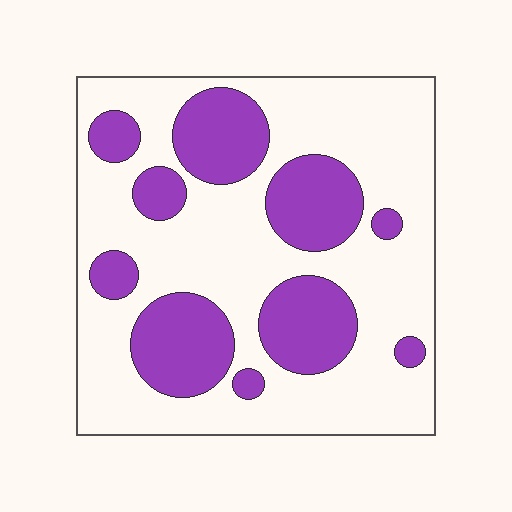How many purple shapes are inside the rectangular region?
10.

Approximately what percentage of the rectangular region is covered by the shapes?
Approximately 30%.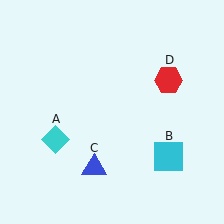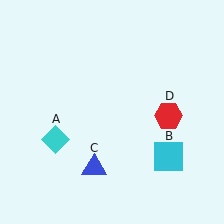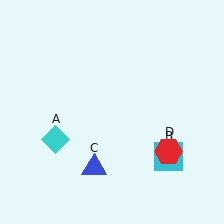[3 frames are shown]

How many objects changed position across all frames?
1 object changed position: red hexagon (object D).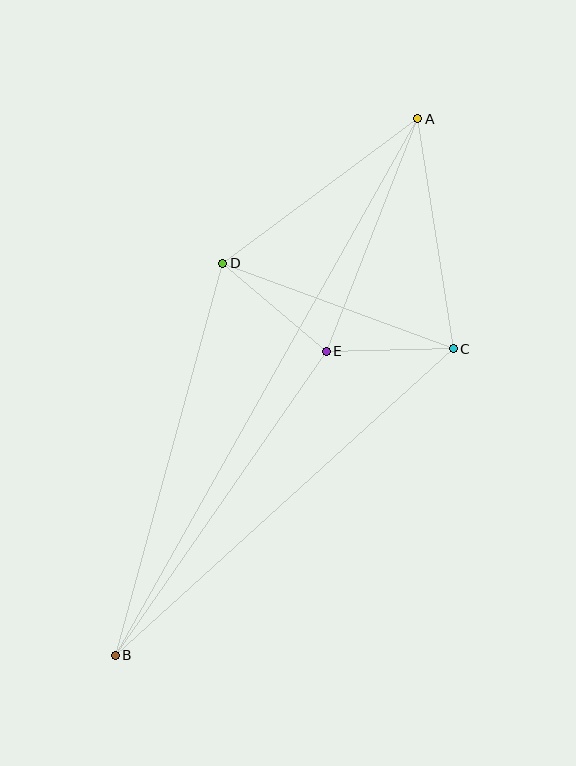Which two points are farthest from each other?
Points A and B are farthest from each other.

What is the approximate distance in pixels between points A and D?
The distance between A and D is approximately 243 pixels.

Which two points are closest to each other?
Points C and E are closest to each other.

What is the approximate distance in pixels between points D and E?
The distance between D and E is approximately 136 pixels.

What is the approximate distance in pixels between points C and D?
The distance between C and D is approximately 246 pixels.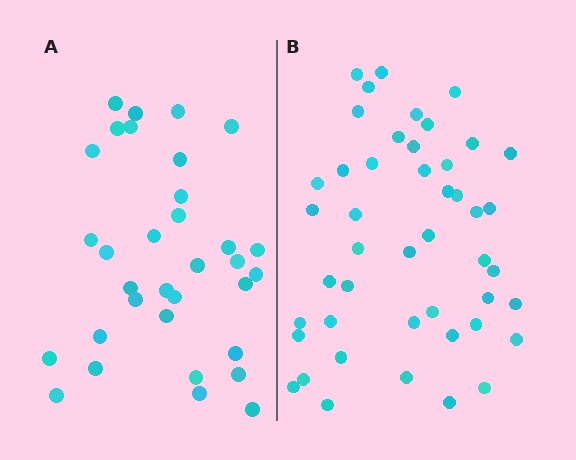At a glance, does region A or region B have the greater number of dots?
Region B (the right region) has more dots.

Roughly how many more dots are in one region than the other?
Region B has approximately 15 more dots than region A.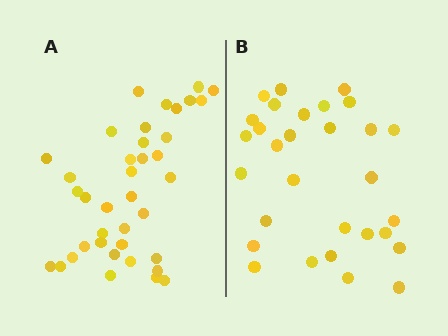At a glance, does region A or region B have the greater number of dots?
Region A (the left region) has more dots.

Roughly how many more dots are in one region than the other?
Region A has roughly 8 or so more dots than region B.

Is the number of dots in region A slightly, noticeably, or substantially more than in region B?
Region A has noticeably more, but not dramatically so. The ratio is roughly 1.3 to 1.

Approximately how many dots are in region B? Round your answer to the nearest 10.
About 30 dots.